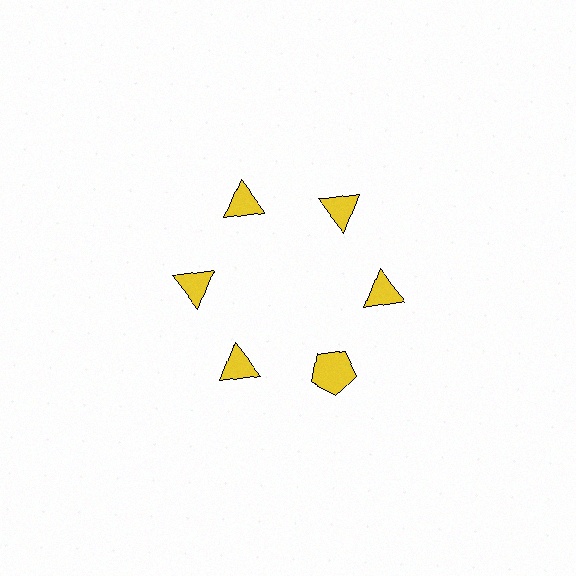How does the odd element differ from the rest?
It has a different shape: pentagon instead of triangle.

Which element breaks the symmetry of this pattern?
The yellow pentagon at roughly the 5 o'clock position breaks the symmetry. All other shapes are yellow triangles.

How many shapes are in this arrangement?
There are 6 shapes arranged in a ring pattern.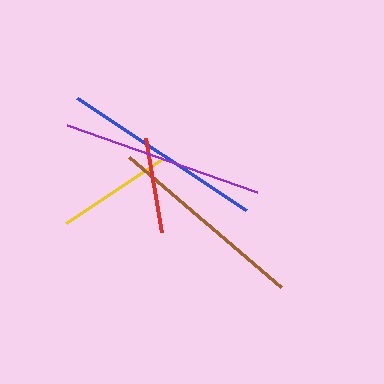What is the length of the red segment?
The red segment is approximately 96 pixels long.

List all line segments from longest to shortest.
From longest to shortest: blue, purple, brown, yellow, red.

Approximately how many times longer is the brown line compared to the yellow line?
The brown line is approximately 1.7 times the length of the yellow line.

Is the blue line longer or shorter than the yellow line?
The blue line is longer than the yellow line.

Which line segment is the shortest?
The red line is the shortest at approximately 96 pixels.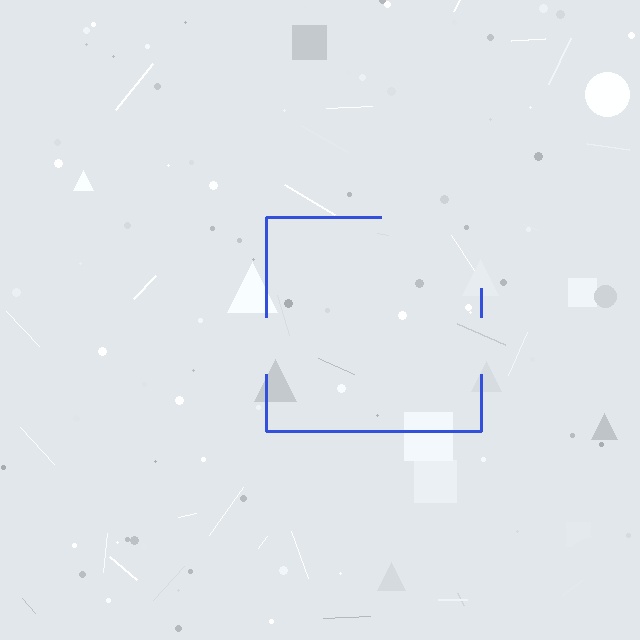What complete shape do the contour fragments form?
The contour fragments form a square.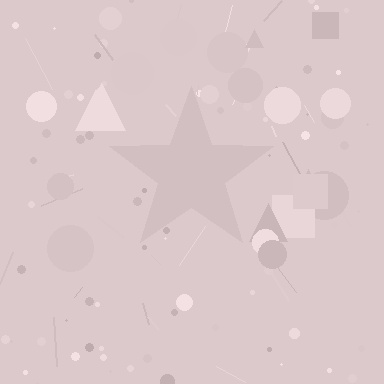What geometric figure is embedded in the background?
A star is embedded in the background.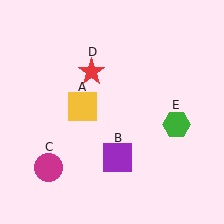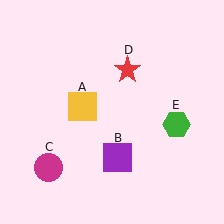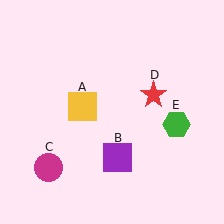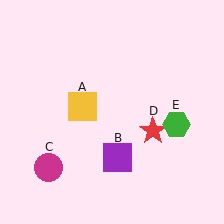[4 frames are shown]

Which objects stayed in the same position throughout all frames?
Yellow square (object A) and purple square (object B) and magenta circle (object C) and green hexagon (object E) remained stationary.